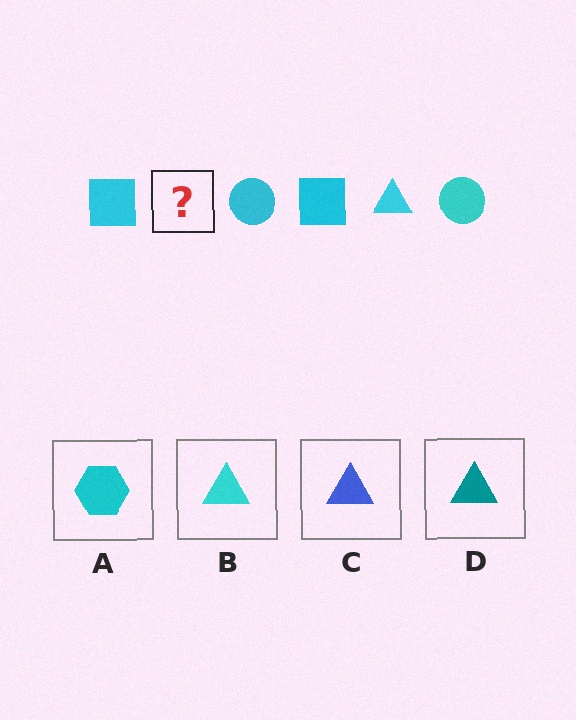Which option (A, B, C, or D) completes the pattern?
B.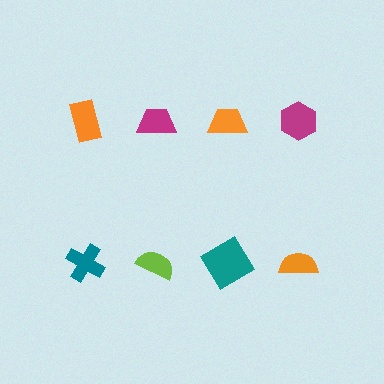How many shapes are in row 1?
4 shapes.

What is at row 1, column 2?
A magenta trapezoid.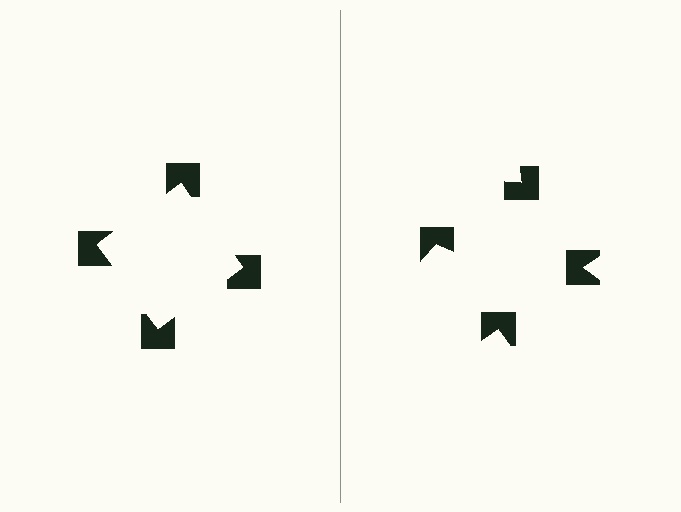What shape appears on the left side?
An illusory square.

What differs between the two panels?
The notched squares are positioned identically on both sides; only the wedge orientations differ. On the left they align to a square; on the right they are misaligned.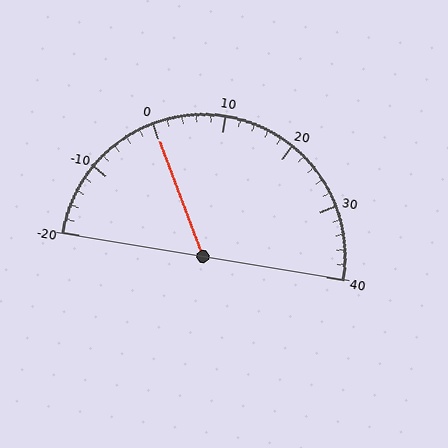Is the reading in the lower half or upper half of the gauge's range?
The reading is in the lower half of the range (-20 to 40).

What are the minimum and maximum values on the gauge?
The gauge ranges from -20 to 40.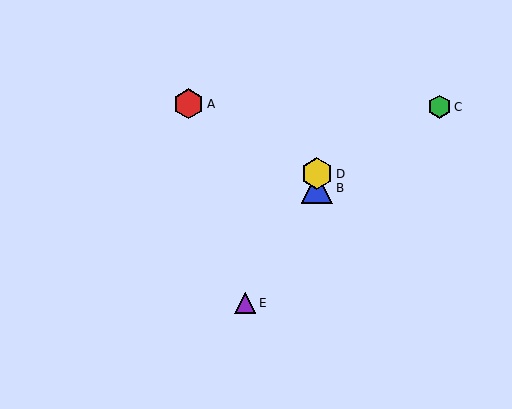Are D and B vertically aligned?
Yes, both are at x≈317.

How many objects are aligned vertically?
2 objects (B, D) are aligned vertically.